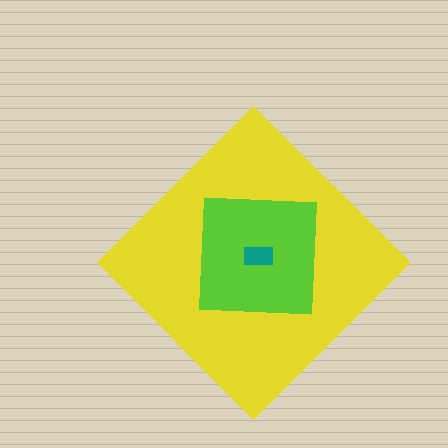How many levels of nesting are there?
3.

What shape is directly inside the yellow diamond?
The lime square.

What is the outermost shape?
The yellow diamond.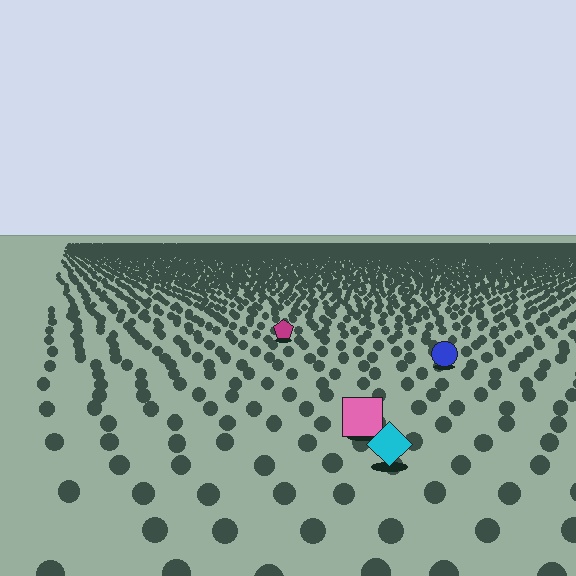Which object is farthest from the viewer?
The magenta pentagon is farthest from the viewer. It appears smaller and the ground texture around it is denser.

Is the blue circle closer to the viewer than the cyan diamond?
No. The cyan diamond is closer — you can tell from the texture gradient: the ground texture is coarser near it.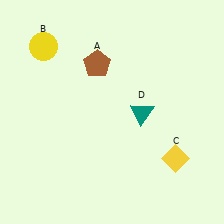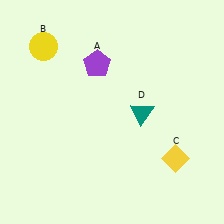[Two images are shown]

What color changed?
The pentagon (A) changed from brown in Image 1 to purple in Image 2.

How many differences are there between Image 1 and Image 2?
There is 1 difference between the two images.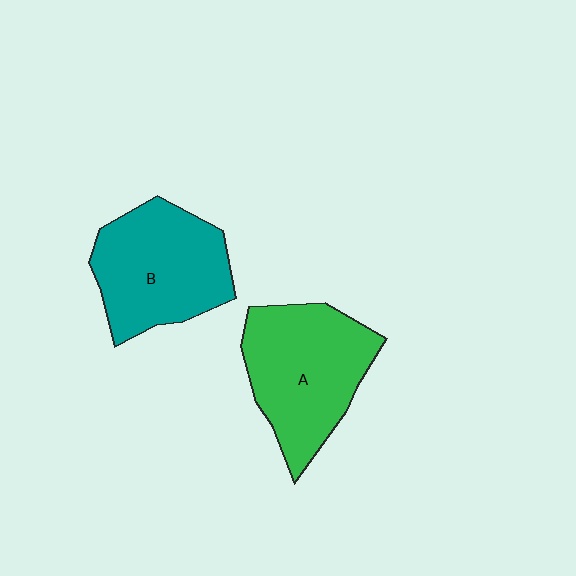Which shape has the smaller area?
Shape B (teal).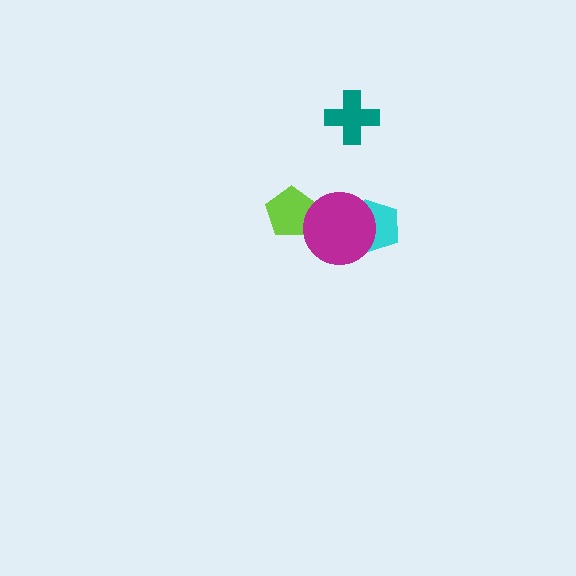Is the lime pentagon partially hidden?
Yes, it is partially covered by another shape.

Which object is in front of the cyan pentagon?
The magenta circle is in front of the cyan pentagon.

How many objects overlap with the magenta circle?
2 objects overlap with the magenta circle.